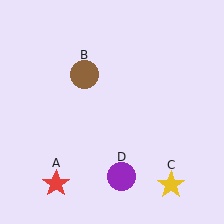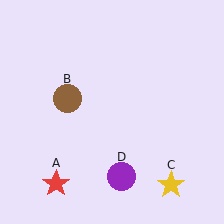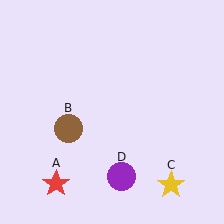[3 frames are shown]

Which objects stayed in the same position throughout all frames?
Red star (object A) and yellow star (object C) and purple circle (object D) remained stationary.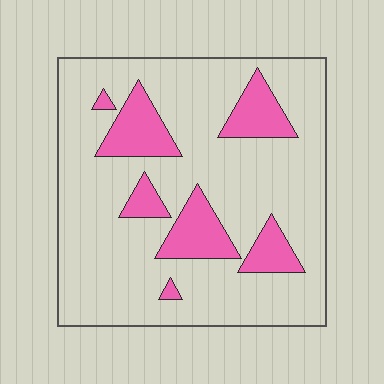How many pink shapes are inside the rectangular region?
7.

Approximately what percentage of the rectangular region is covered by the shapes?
Approximately 20%.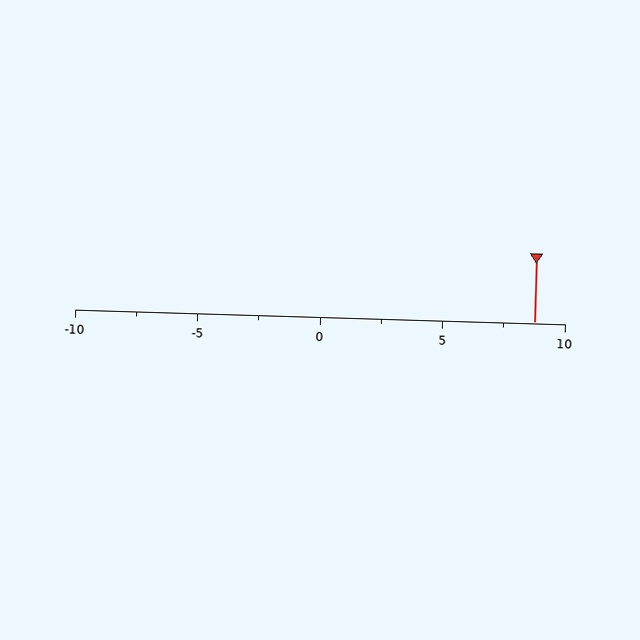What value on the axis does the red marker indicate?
The marker indicates approximately 8.8.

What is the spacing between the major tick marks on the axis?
The major ticks are spaced 5 apart.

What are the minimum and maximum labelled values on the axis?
The axis runs from -10 to 10.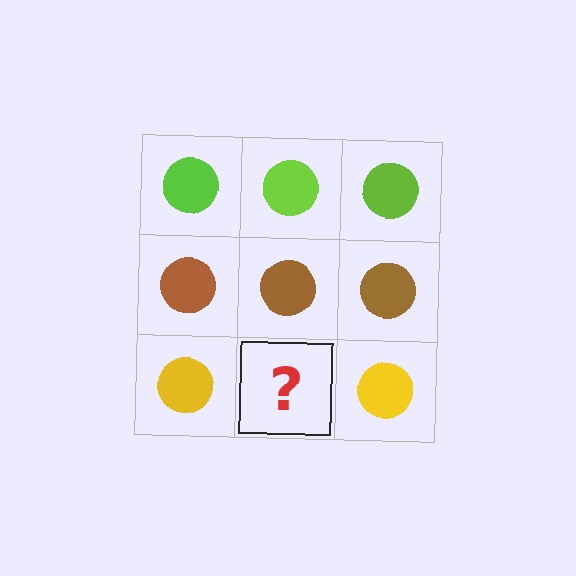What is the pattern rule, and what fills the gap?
The rule is that each row has a consistent color. The gap should be filled with a yellow circle.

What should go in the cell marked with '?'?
The missing cell should contain a yellow circle.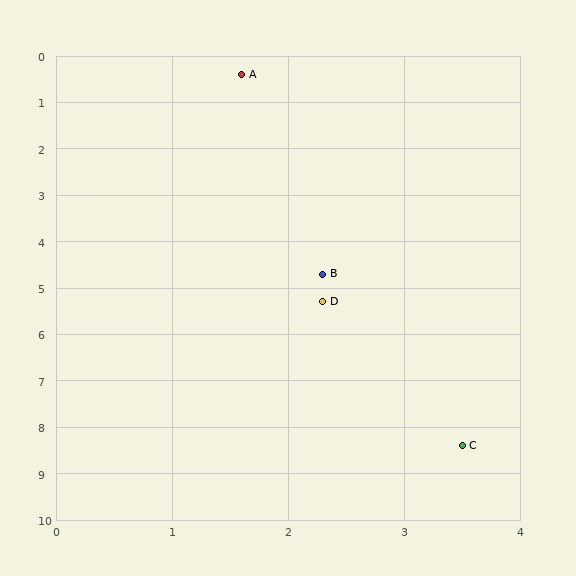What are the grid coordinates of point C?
Point C is at approximately (3.5, 8.4).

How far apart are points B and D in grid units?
Points B and D are about 0.6 grid units apart.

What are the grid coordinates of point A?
Point A is at approximately (1.6, 0.4).